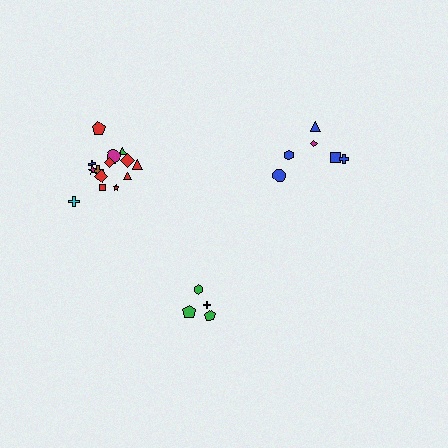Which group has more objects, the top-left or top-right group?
The top-left group.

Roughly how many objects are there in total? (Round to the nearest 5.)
Roughly 25 objects in total.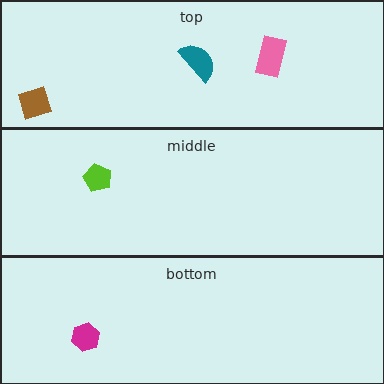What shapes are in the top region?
The brown square, the teal semicircle, the pink rectangle.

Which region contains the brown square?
The top region.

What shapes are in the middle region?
The lime pentagon.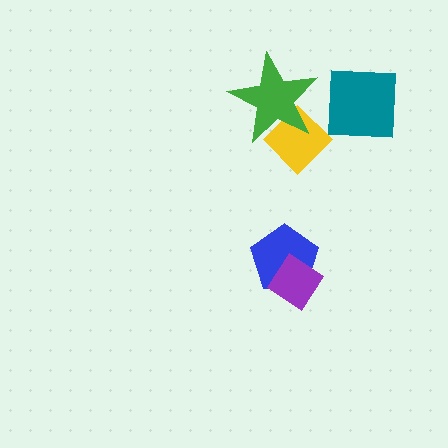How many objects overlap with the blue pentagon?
1 object overlaps with the blue pentagon.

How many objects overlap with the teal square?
0 objects overlap with the teal square.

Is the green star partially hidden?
No, no other shape covers it.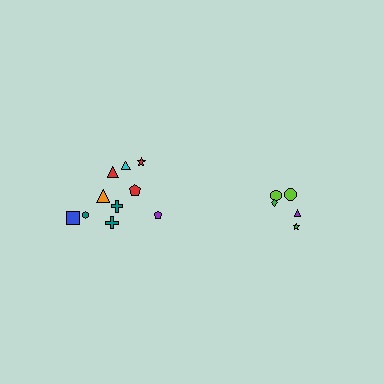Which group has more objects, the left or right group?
The left group.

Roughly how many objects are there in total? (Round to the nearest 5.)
Roughly 15 objects in total.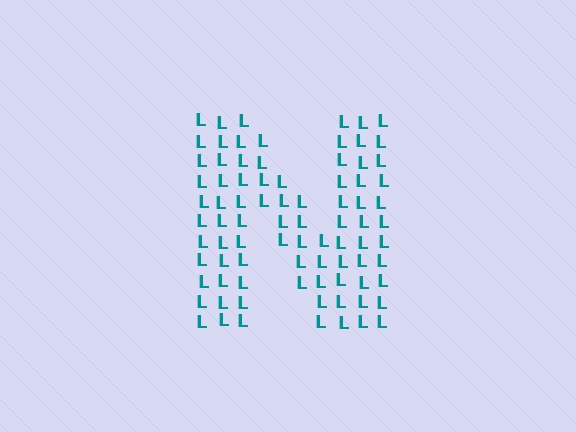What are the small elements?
The small elements are letter L's.